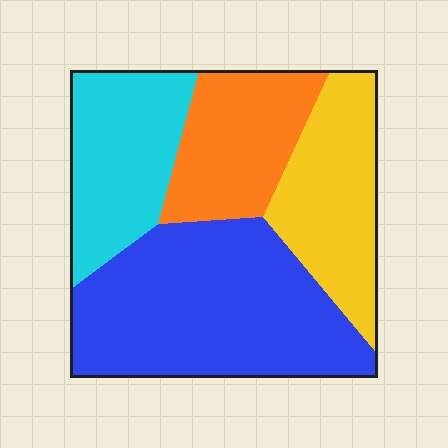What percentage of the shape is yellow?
Yellow takes up less than a quarter of the shape.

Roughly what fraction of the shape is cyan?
Cyan covers 21% of the shape.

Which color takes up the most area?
Blue, at roughly 40%.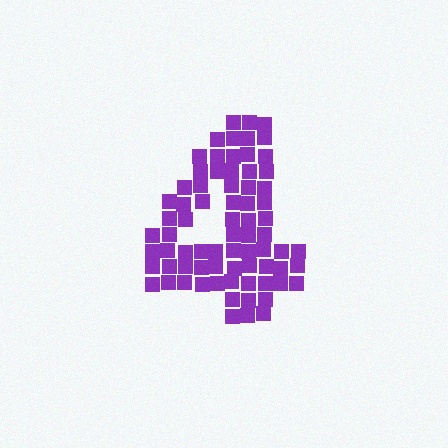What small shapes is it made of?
It is made of small squares.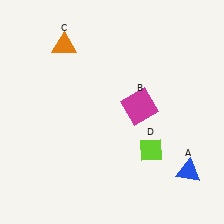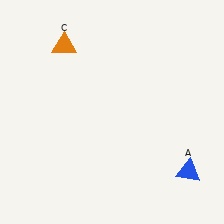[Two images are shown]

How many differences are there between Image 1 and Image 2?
There are 2 differences between the two images.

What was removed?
The lime diamond (D), the magenta square (B) were removed in Image 2.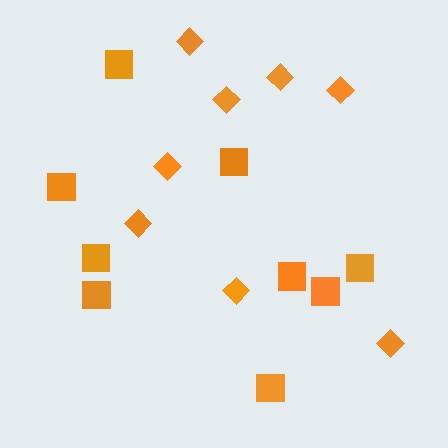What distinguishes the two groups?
There are 2 groups: one group of squares (9) and one group of diamonds (8).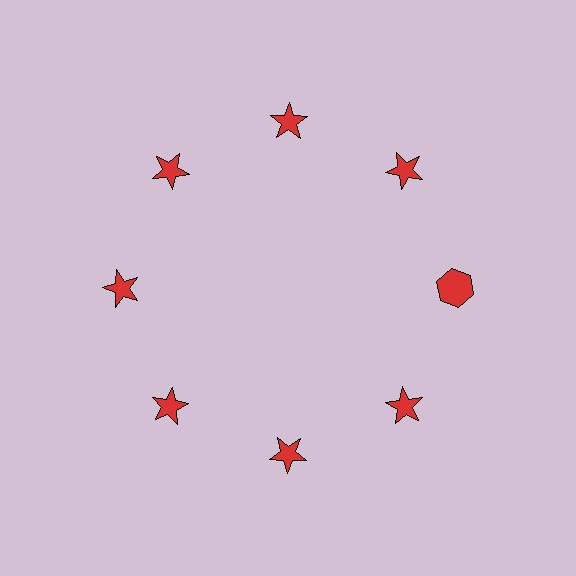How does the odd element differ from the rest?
It has a different shape: hexagon instead of star.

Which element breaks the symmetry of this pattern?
The red hexagon at roughly the 3 o'clock position breaks the symmetry. All other shapes are red stars.